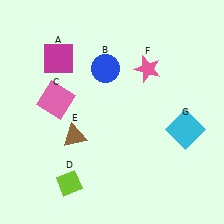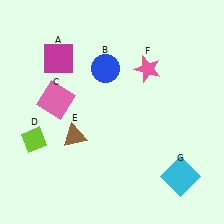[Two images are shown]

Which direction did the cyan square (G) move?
The cyan square (G) moved down.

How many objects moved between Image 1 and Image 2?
2 objects moved between the two images.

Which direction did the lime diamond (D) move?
The lime diamond (D) moved up.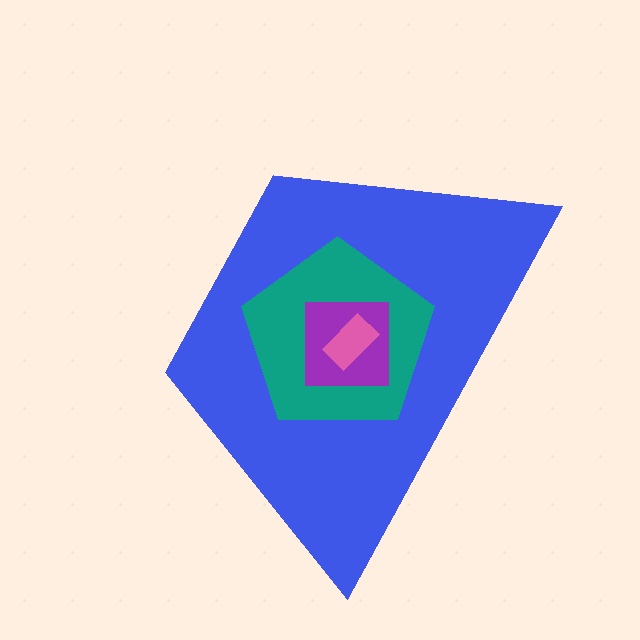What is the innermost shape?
The pink rectangle.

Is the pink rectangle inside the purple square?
Yes.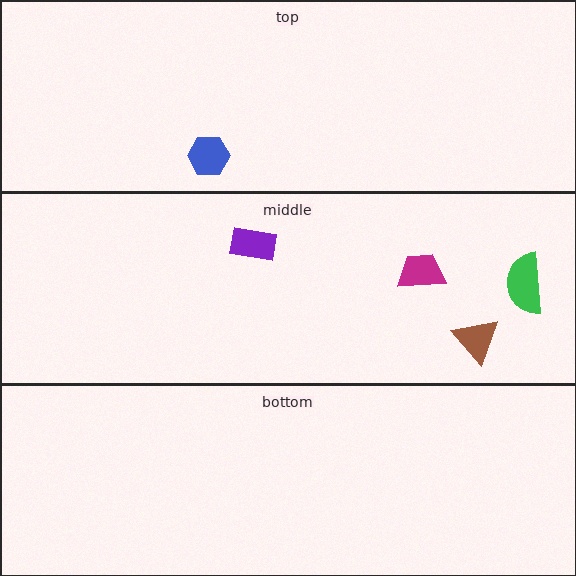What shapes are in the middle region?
The green semicircle, the brown triangle, the magenta trapezoid, the purple rectangle.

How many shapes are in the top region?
1.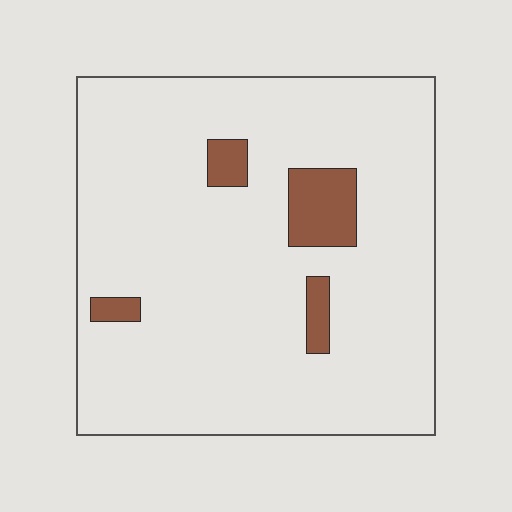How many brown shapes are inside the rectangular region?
4.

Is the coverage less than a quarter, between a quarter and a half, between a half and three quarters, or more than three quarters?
Less than a quarter.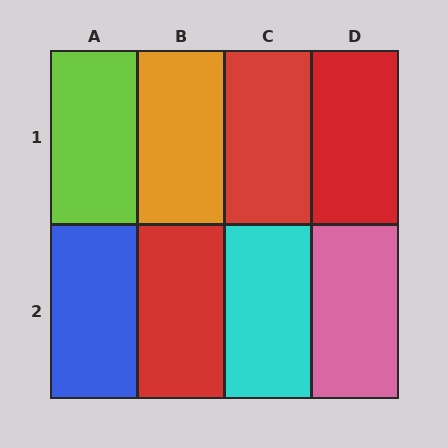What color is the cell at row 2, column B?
Red.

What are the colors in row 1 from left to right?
Lime, orange, red, red.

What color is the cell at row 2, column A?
Blue.